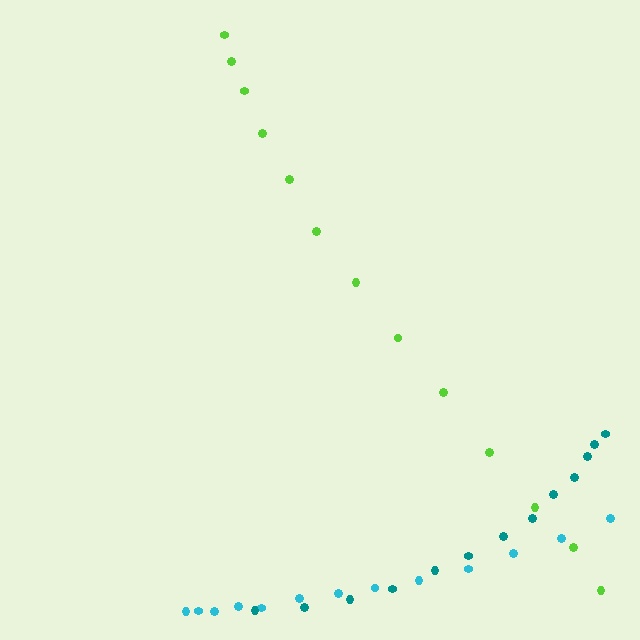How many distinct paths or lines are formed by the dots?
There are 3 distinct paths.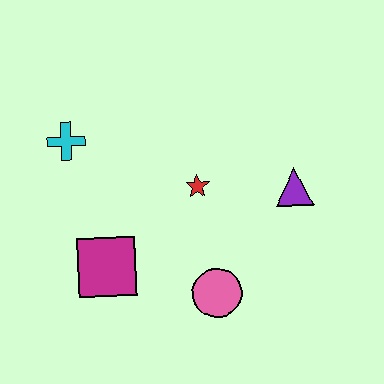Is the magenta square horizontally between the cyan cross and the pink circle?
Yes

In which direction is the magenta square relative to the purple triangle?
The magenta square is to the left of the purple triangle.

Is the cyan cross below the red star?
No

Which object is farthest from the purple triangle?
The cyan cross is farthest from the purple triangle.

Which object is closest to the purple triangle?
The red star is closest to the purple triangle.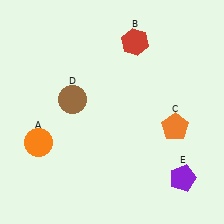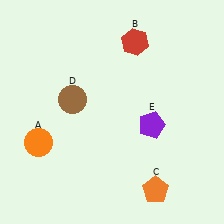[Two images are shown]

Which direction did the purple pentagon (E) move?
The purple pentagon (E) moved up.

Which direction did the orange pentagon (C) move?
The orange pentagon (C) moved down.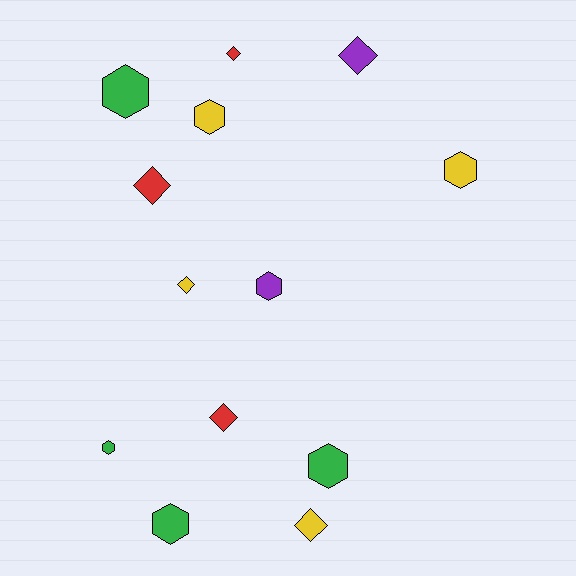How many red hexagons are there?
There are no red hexagons.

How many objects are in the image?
There are 13 objects.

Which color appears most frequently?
Green, with 4 objects.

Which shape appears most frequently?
Hexagon, with 7 objects.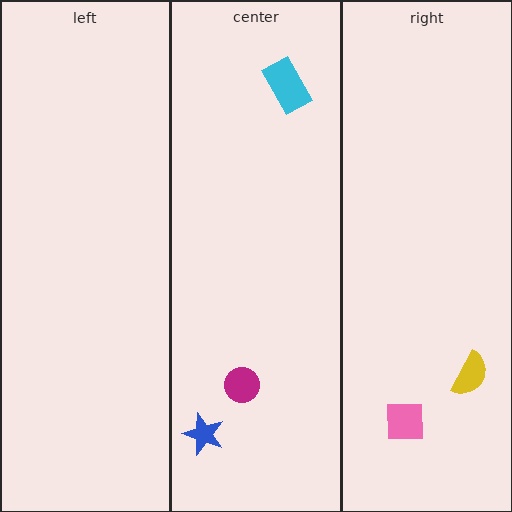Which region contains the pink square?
The right region.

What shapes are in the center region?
The cyan rectangle, the magenta circle, the blue star.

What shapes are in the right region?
The pink square, the yellow semicircle.